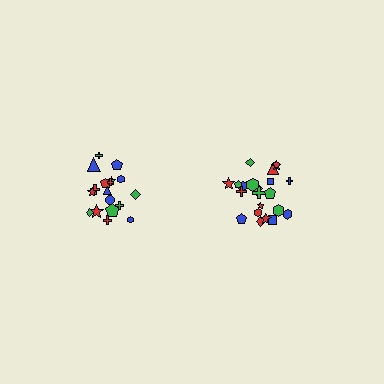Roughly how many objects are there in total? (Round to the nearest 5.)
Roughly 40 objects in total.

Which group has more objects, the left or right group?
The right group.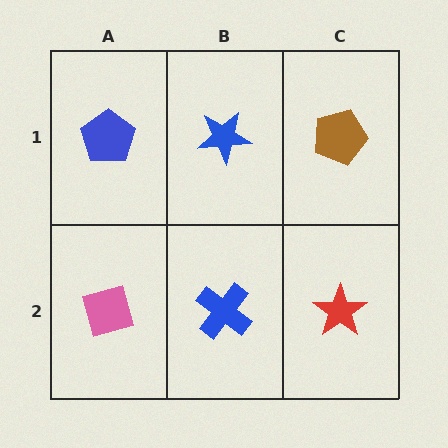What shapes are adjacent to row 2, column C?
A brown pentagon (row 1, column C), a blue cross (row 2, column B).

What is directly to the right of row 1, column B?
A brown pentagon.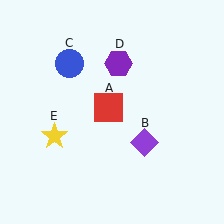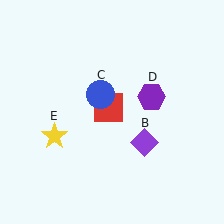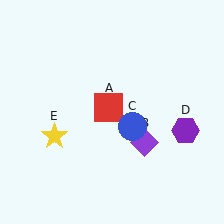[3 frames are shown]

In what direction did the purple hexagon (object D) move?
The purple hexagon (object D) moved down and to the right.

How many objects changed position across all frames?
2 objects changed position: blue circle (object C), purple hexagon (object D).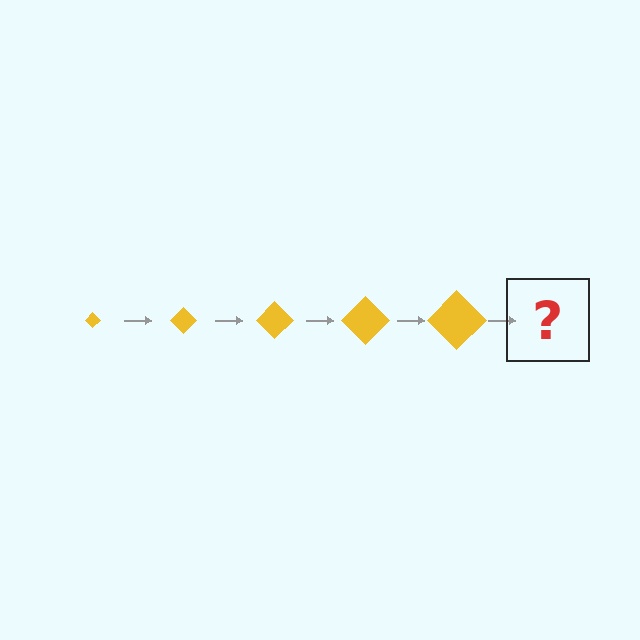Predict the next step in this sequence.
The next step is a yellow diamond, larger than the previous one.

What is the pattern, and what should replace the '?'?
The pattern is that the diamond gets progressively larger each step. The '?' should be a yellow diamond, larger than the previous one.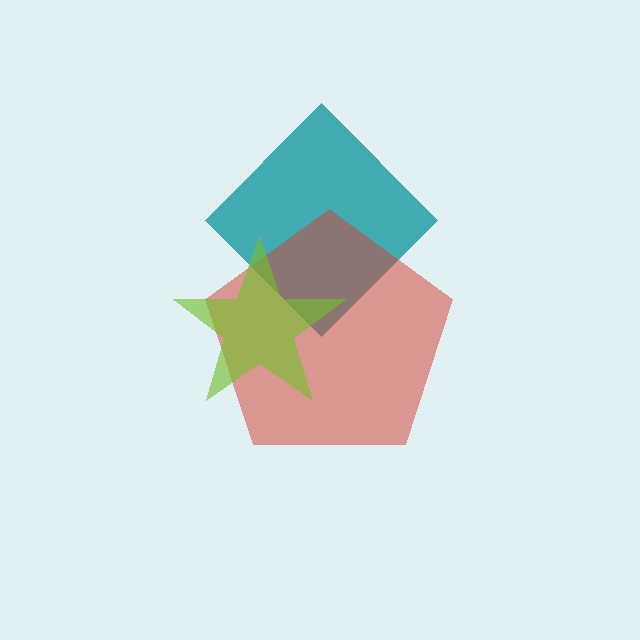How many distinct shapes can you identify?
There are 3 distinct shapes: a teal diamond, a red pentagon, a lime star.